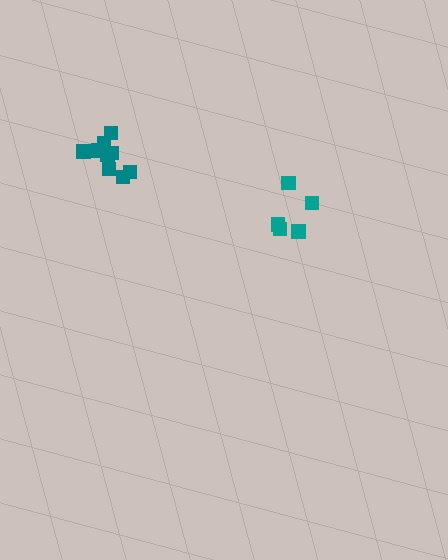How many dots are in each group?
Group 1: 5 dots, Group 2: 9 dots (14 total).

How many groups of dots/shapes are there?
There are 2 groups.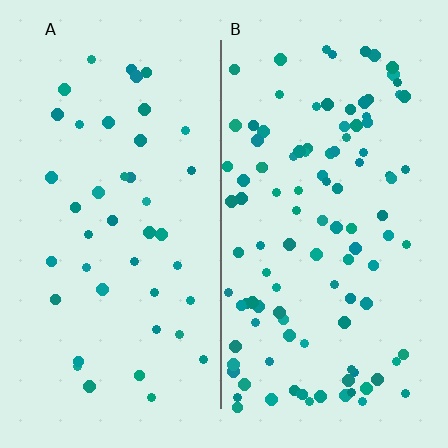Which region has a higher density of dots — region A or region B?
B (the right).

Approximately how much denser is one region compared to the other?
Approximately 2.6× — region B over region A.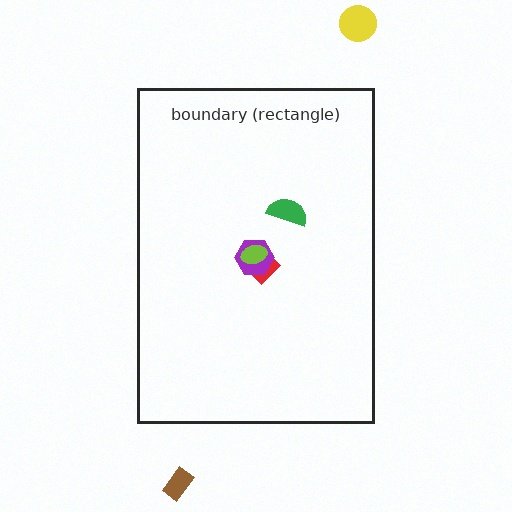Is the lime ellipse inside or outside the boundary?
Inside.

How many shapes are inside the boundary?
4 inside, 2 outside.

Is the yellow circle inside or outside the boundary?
Outside.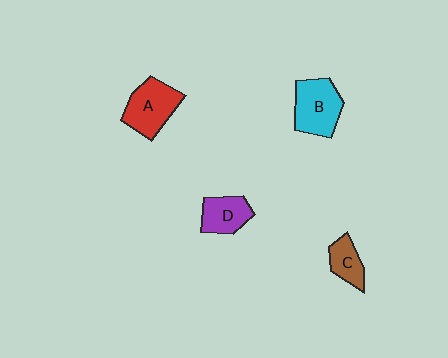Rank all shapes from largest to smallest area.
From largest to smallest: B (cyan), A (red), D (purple), C (brown).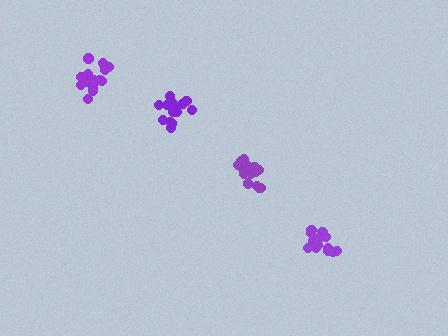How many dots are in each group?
Group 1: 17 dots, Group 2: 16 dots, Group 3: 16 dots, Group 4: 17 dots (66 total).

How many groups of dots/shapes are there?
There are 4 groups.